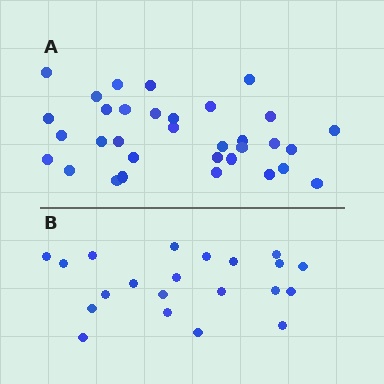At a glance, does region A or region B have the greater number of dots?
Region A (the top region) has more dots.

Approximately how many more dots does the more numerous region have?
Region A has roughly 12 or so more dots than region B.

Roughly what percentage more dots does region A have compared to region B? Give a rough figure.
About 55% more.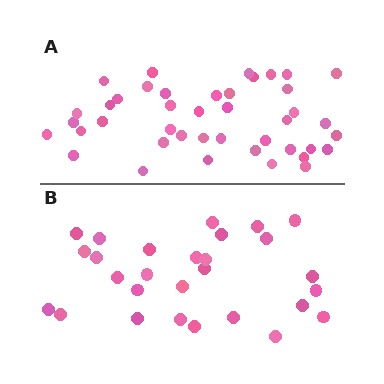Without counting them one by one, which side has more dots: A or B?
Region A (the top region) has more dots.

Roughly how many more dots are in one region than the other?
Region A has approximately 15 more dots than region B.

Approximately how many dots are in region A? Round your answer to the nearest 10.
About 40 dots. (The exact count is 42, which rounds to 40.)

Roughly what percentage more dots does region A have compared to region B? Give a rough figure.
About 50% more.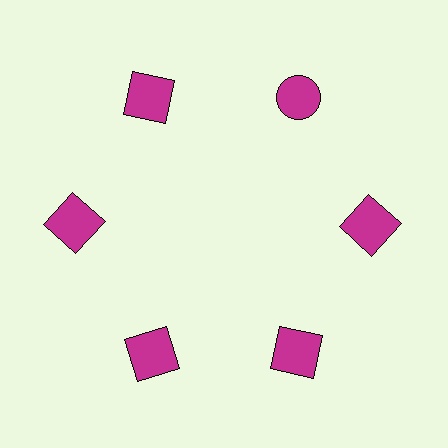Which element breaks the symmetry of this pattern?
The magenta circle at roughly the 1 o'clock position breaks the symmetry. All other shapes are magenta squares.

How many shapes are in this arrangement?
There are 6 shapes arranged in a ring pattern.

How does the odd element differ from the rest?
It has a different shape: circle instead of square.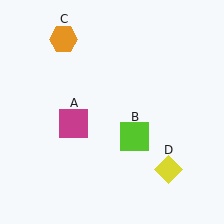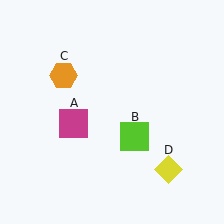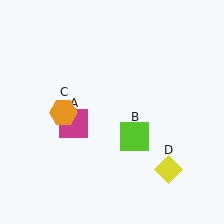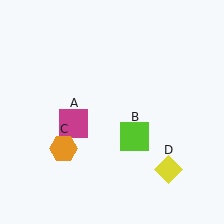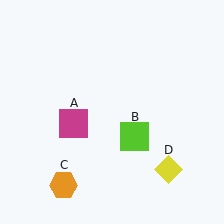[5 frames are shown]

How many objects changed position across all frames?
1 object changed position: orange hexagon (object C).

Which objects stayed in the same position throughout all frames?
Magenta square (object A) and lime square (object B) and yellow diamond (object D) remained stationary.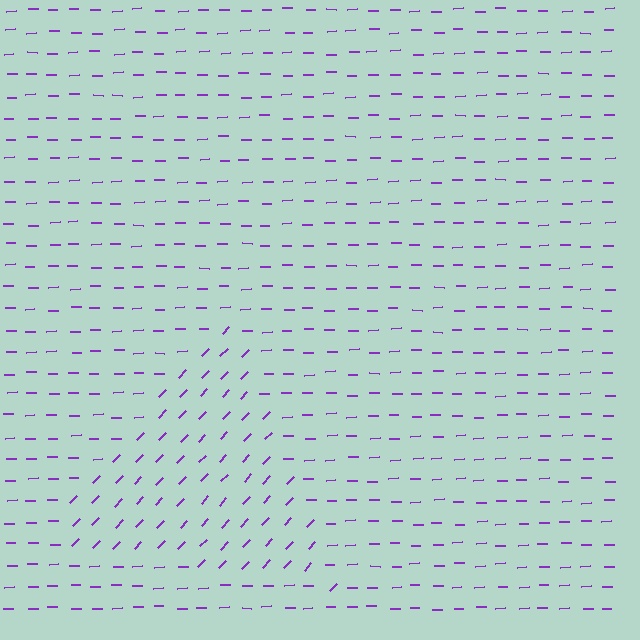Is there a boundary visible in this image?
Yes, there is a texture boundary formed by a change in line orientation.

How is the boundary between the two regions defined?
The boundary is defined purely by a change in line orientation (approximately 45 degrees difference). All lines are the same color and thickness.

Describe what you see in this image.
The image is filled with small purple line segments. A triangle region in the image has lines oriented differently from the surrounding lines, creating a visible texture boundary.